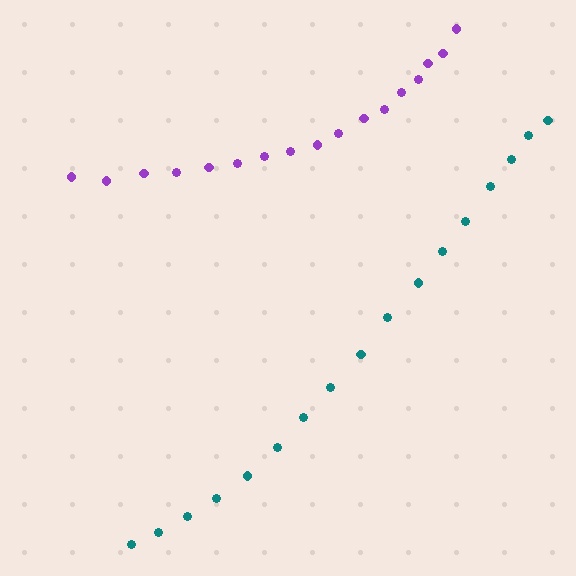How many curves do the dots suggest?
There are 2 distinct paths.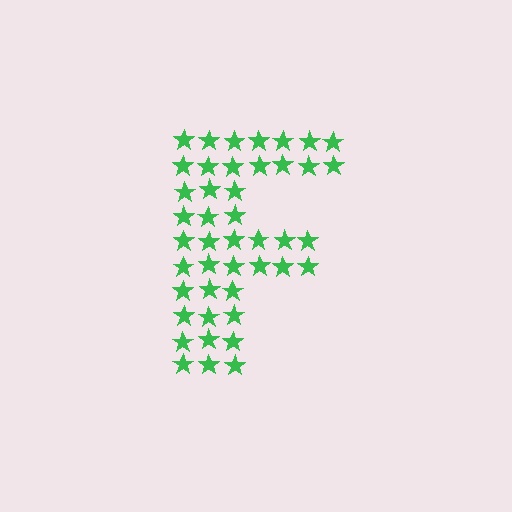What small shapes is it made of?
It is made of small stars.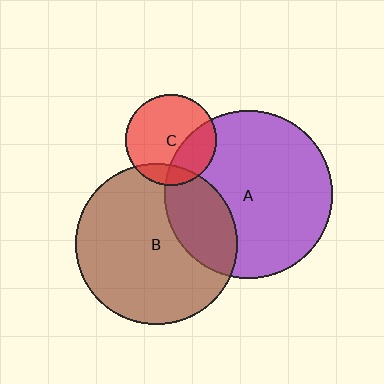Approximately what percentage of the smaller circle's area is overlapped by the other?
Approximately 25%.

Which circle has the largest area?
Circle A (purple).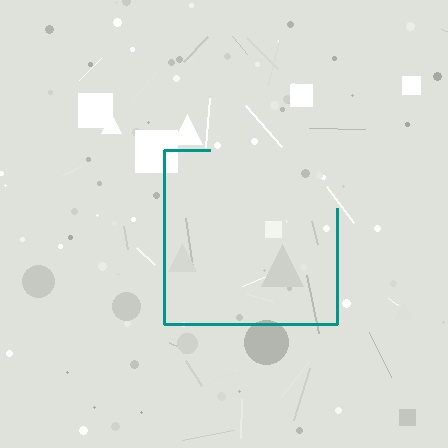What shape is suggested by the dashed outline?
The dashed outline suggests a square.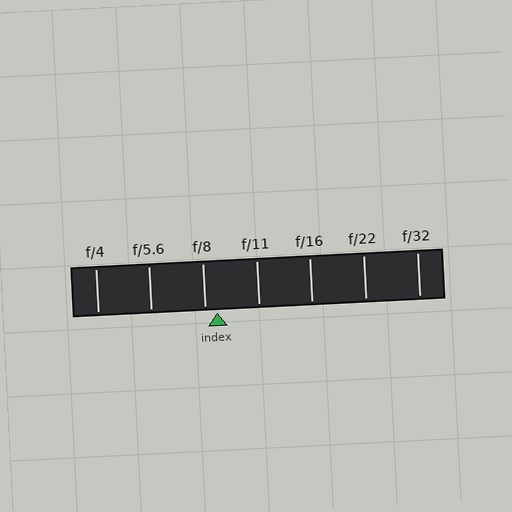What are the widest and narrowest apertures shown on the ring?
The widest aperture shown is f/4 and the narrowest is f/32.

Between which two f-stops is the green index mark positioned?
The index mark is between f/8 and f/11.